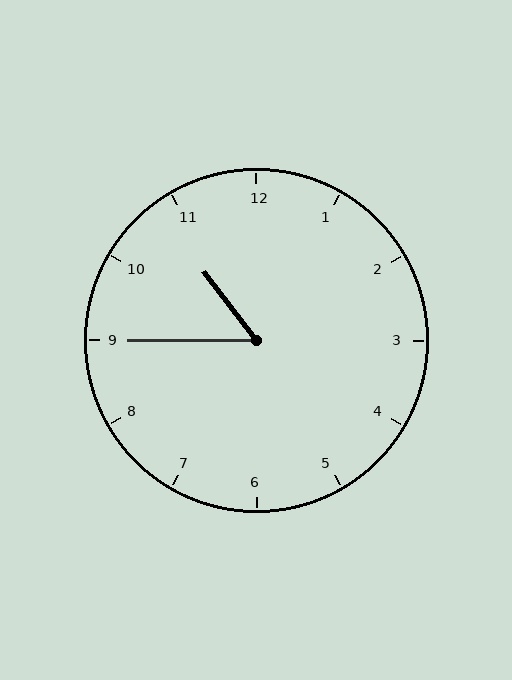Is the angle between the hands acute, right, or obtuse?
It is acute.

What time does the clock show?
10:45.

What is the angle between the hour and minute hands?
Approximately 52 degrees.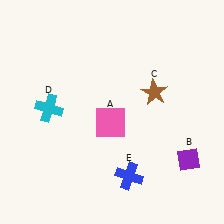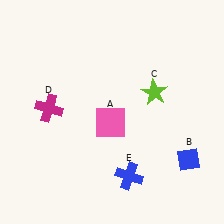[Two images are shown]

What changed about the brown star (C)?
In Image 1, C is brown. In Image 2, it changed to lime.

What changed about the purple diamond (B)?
In Image 1, B is purple. In Image 2, it changed to blue.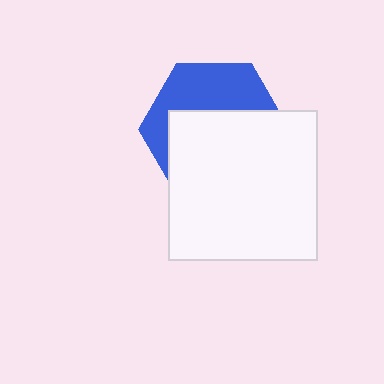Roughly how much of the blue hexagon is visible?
A small part of it is visible (roughly 40%).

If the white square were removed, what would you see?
You would see the complete blue hexagon.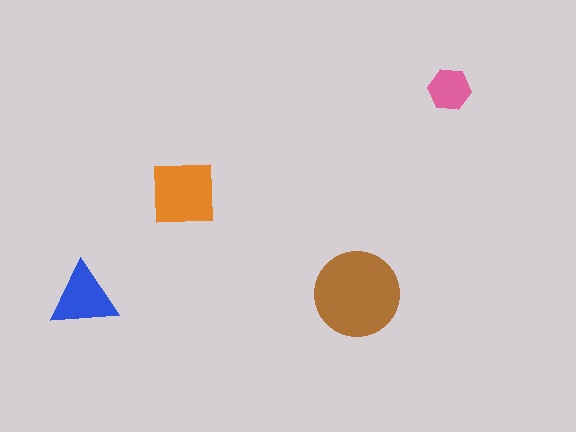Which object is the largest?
The brown circle.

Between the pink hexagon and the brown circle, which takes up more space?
The brown circle.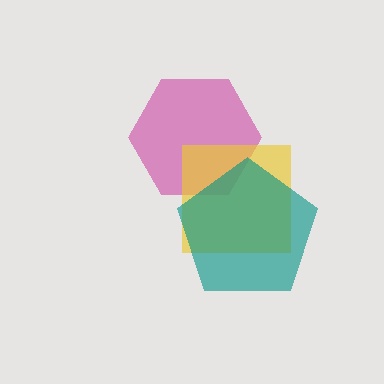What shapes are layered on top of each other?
The layered shapes are: a magenta hexagon, a yellow square, a teal pentagon.